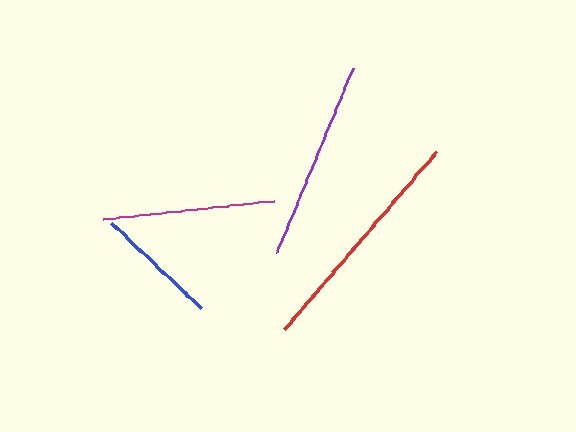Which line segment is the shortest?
The blue line is the shortest at approximately 123 pixels.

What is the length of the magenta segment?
The magenta segment is approximately 172 pixels long.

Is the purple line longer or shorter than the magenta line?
The purple line is longer than the magenta line.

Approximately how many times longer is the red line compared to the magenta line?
The red line is approximately 1.4 times the length of the magenta line.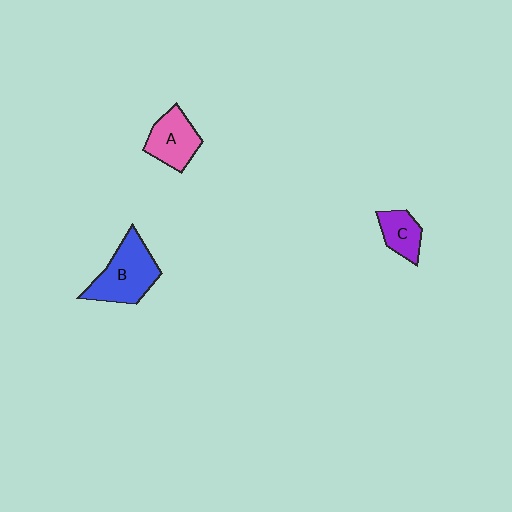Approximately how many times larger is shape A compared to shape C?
Approximately 1.4 times.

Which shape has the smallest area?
Shape C (purple).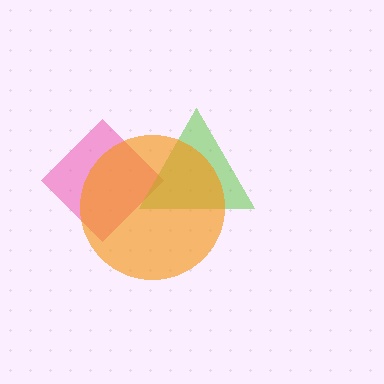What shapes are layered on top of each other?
The layered shapes are: a pink diamond, a lime triangle, an orange circle.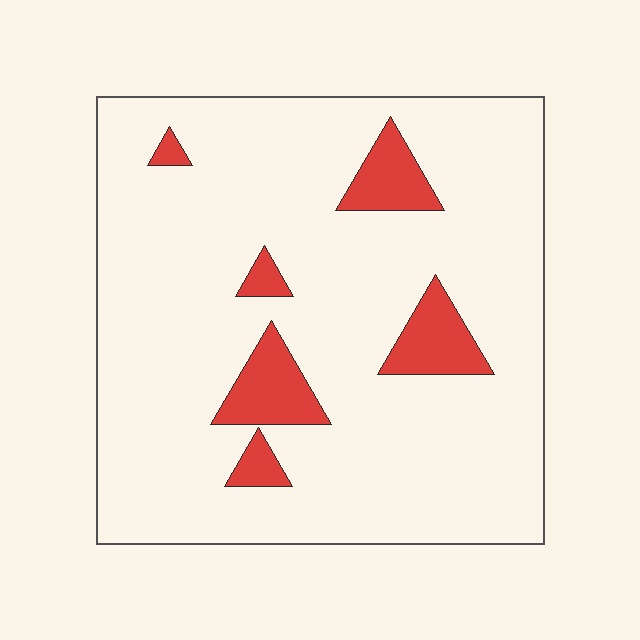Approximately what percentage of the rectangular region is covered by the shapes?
Approximately 10%.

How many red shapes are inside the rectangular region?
6.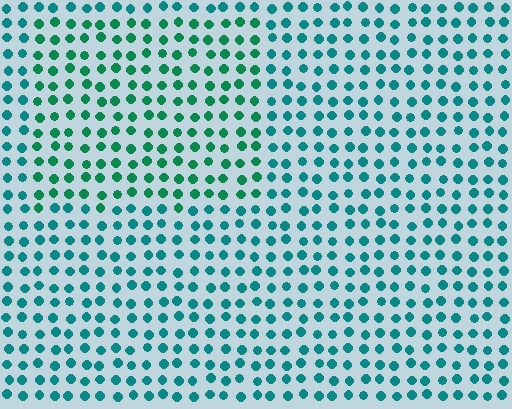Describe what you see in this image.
The image is filled with small teal elements in a uniform arrangement. A rectangle-shaped region is visible where the elements are tinted to a slightly different hue, forming a subtle color boundary.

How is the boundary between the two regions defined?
The boundary is defined purely by a slight shift in hue (about 27 degrees). Spacing, size, and orientation are identical on both sides.